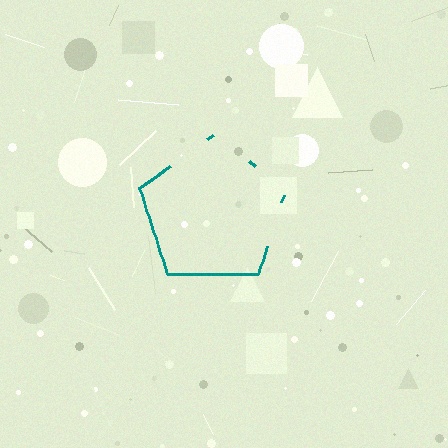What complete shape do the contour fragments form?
The contour fragments form a pentagon.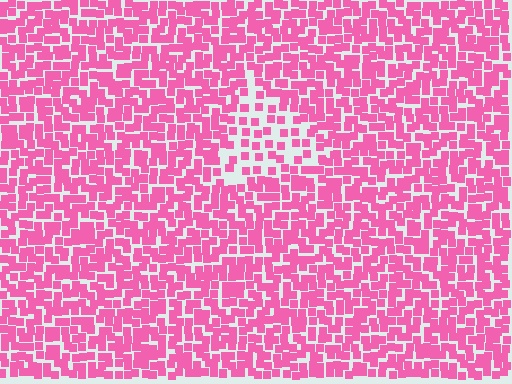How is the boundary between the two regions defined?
The boundary is defined by a change in element density (approximately 2.0x ratio). All elements are the same color, size, and shape.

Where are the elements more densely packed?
The elements are more densely packed outside the triangle boundary.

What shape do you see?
I see a triangle.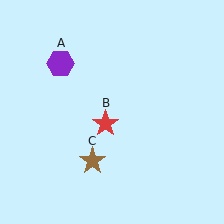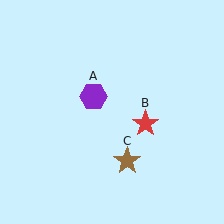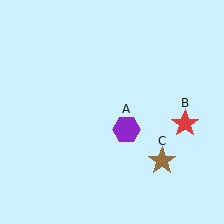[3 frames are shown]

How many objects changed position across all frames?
3 objects changed position: purple hexagon (object A), red star (object B), brown star (object C).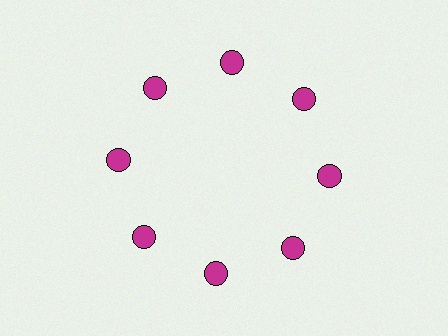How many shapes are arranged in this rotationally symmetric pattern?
There are 8 shapes, arranged in 8 groups of 1.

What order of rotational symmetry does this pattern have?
This pattern has 8-fold rotational symmetry.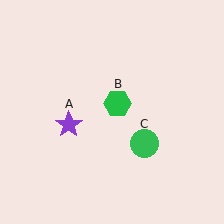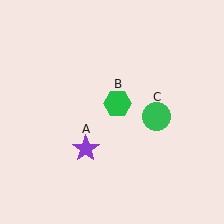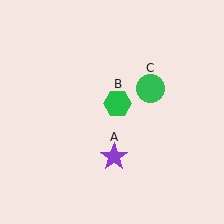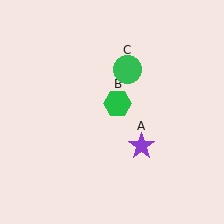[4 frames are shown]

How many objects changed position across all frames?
2 objects changed position: purple star (object A), green circle (object C).